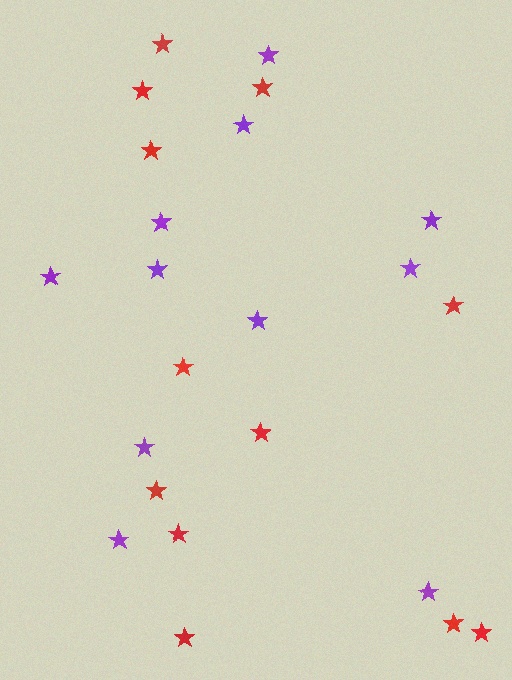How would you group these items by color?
There are 2 groups: one group of red stars (12) and one group of purple stars (11).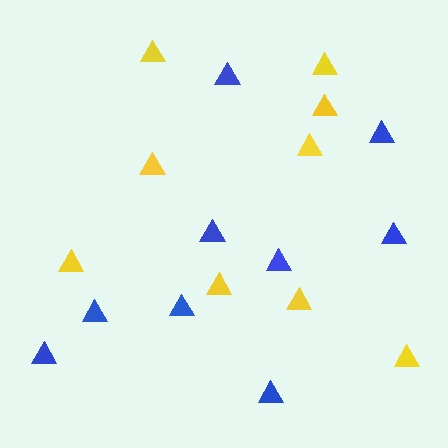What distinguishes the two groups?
There are 2 groups: one group of yellow triangles (9) and one group of blue triangles (9).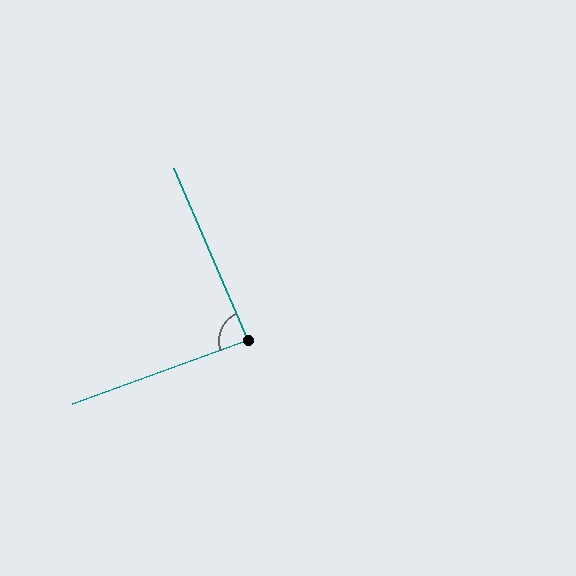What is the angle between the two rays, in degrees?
Approximately 87 degrees.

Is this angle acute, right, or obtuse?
It is approximately a right angle.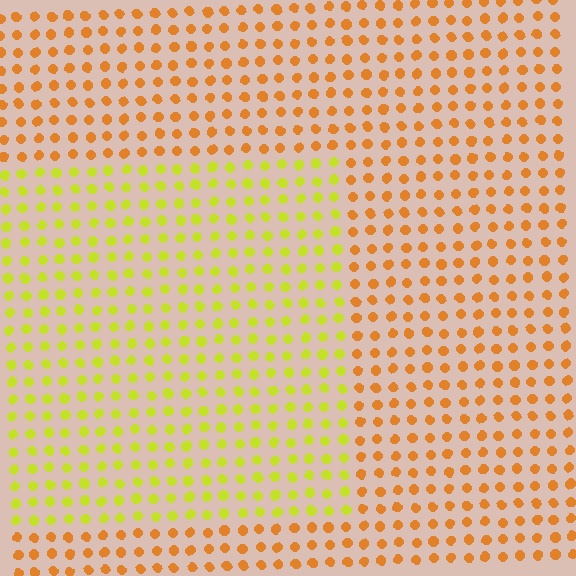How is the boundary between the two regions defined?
The boundary is defined purely by a slight shift in hue (about 41 degrees). Spacing, size, and orientation are identical on both sides.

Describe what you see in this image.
The image is filled with small orange elements in a uniform arrangement. A rectangle-shaped region is visible where the elements are tinted to a slightly different hue, forming a subtle color boundary.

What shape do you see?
I see a rectangle.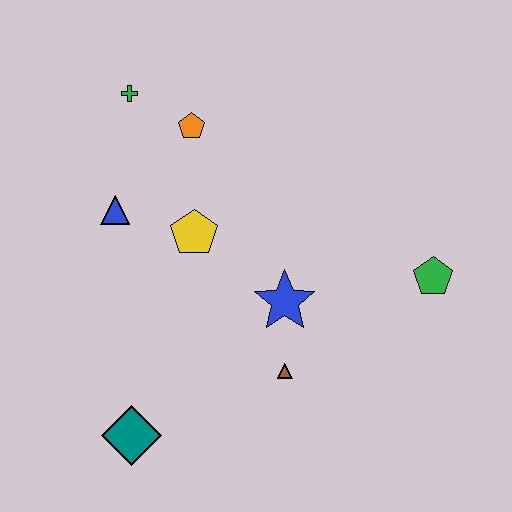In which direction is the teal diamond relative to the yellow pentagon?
The teal diamond is below the yellow pentagon.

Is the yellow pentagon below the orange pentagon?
Yes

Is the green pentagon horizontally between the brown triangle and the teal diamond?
No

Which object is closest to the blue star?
The brown triangle is closest to the blue star.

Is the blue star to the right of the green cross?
Yes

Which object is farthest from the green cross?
The green pentagon is farthest from the green cross.